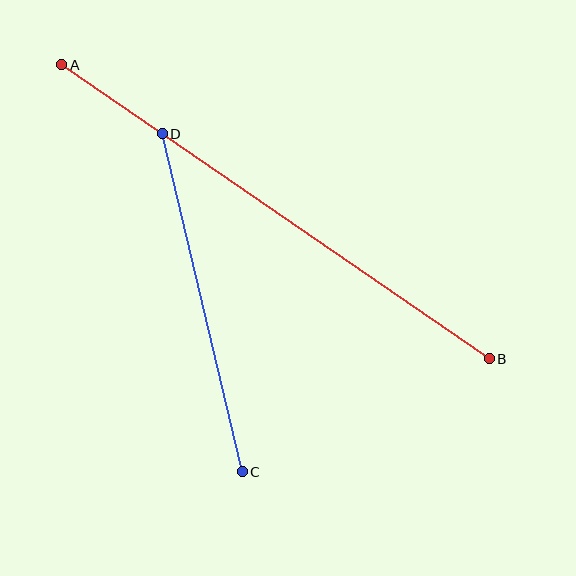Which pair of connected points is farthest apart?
Points A and B are farthest apart.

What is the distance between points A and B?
The distance is approximately 519 pixels.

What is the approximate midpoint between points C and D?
The midpoint is at approximately (202, 303) pixels.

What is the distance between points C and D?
The distance is approximately 348 pixels.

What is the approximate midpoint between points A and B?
The midpoint is at approximately (276, 212) pixels.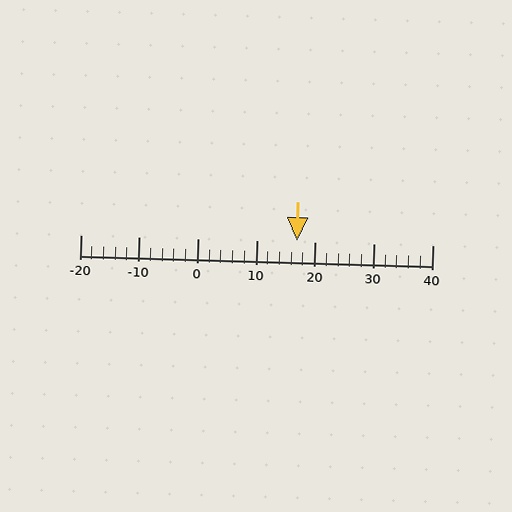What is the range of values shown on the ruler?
The ruler shows values from -20 to 40.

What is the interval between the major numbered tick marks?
The major tick marks are spaced 10 units apart.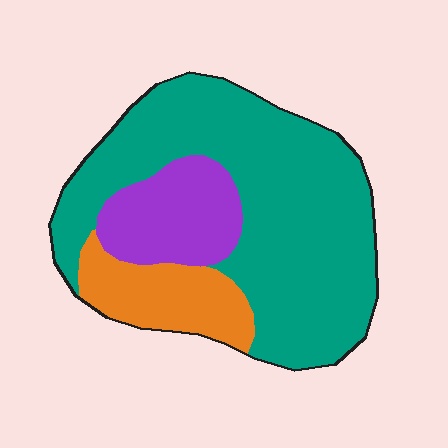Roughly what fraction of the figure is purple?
Purple takes up about one sixth (1/6) of the figure.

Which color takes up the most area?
Teal, at roughly 65%.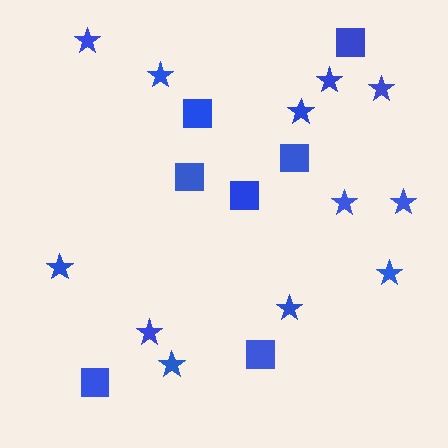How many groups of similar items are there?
There are 2 groups: one group of squares (7) and one group of stars (12).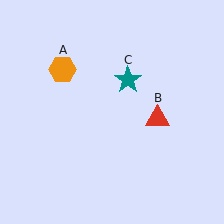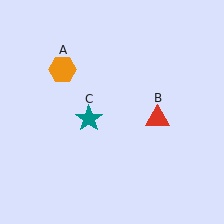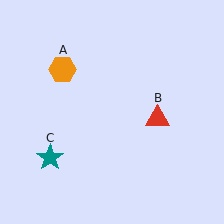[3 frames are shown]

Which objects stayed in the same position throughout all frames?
Orange hexagon (object A) and red triangle (object B) remained stationary.